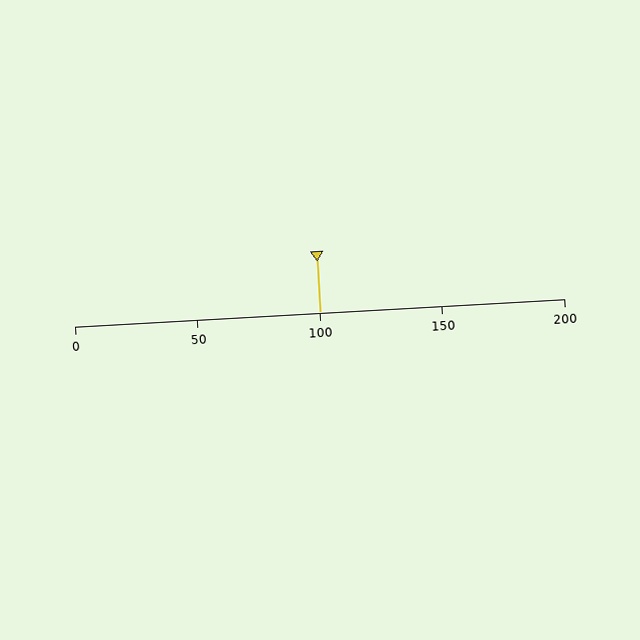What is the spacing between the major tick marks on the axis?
The major ticks are spaced 50 apart.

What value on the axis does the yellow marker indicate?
The marker indicates approximately 100.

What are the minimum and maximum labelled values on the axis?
The axis runs from 0 to 200.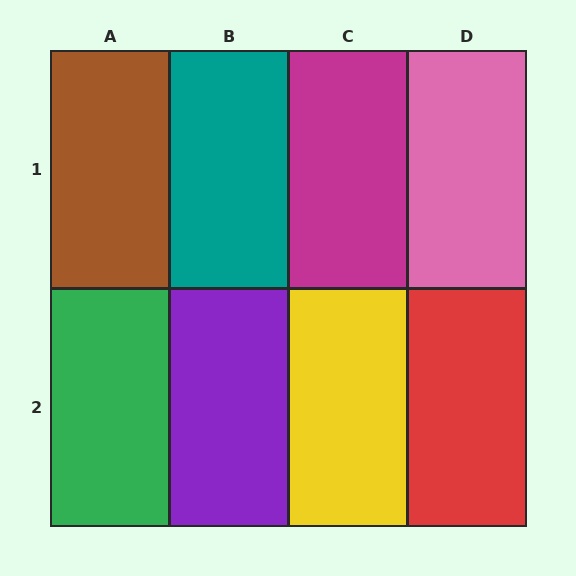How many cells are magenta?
1 cell is magenta.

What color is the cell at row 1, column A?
Brown.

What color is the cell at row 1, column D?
Pink.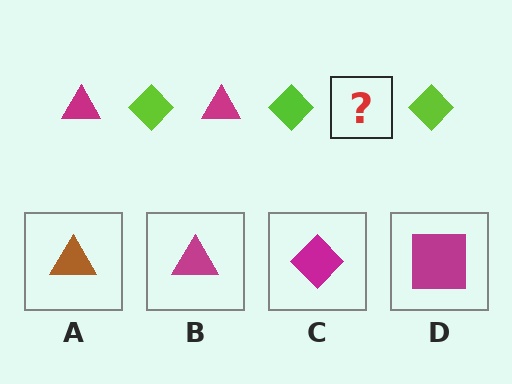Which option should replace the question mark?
Option B.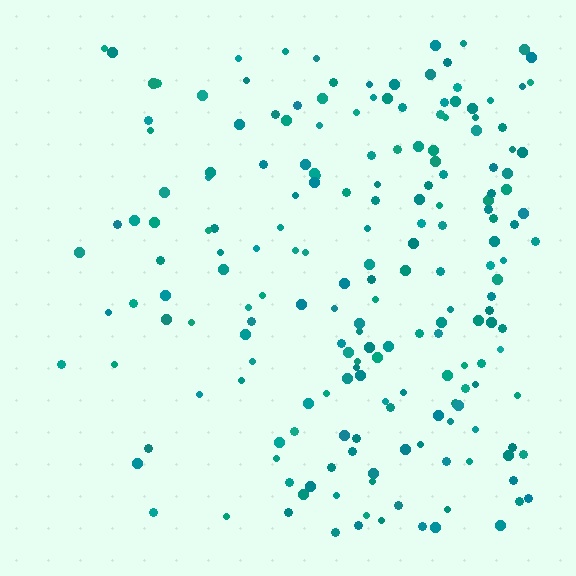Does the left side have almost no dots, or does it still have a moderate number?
Still a moderate number, just noticeably fewer than the right.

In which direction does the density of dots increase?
From left to right, with the right side densest.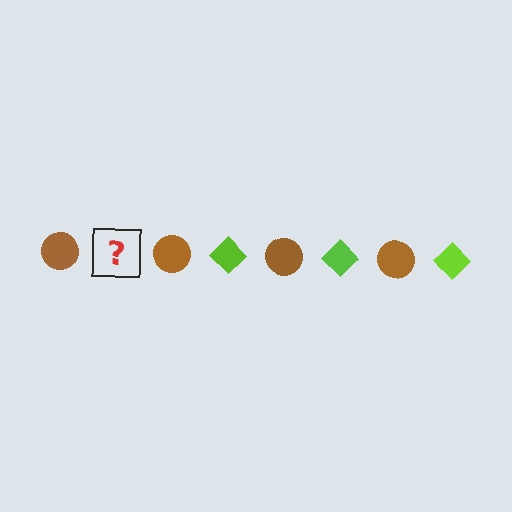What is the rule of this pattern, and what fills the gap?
The rule is that the pattern alternates between brown circle and lime diamond. The gap should be filled with a lime diamond.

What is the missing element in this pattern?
The missing element is a lime diamond.